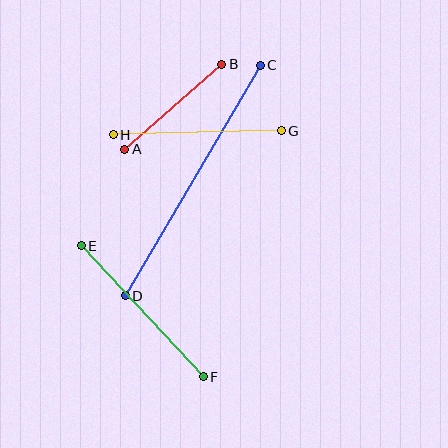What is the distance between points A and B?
The distance is approximately 129 pixels.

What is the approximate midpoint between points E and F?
The midpoint is at approximately (142, 311) pixels.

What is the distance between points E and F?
The distance is approximately 179 pixels.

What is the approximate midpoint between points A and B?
The midpoint is at approximately (173, 107) pixels.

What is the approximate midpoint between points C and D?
The midpoint is at approximately (193, 181) pixels.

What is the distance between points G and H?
The distance is approximately 168 pixels.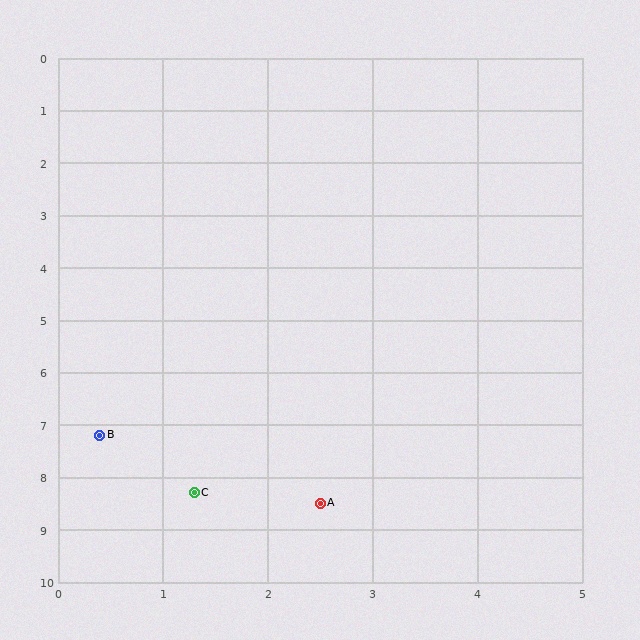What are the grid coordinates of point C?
Point C is at approximately (1.3, 8.3).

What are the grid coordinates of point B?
Point B is at approximately (0.4, 7.2).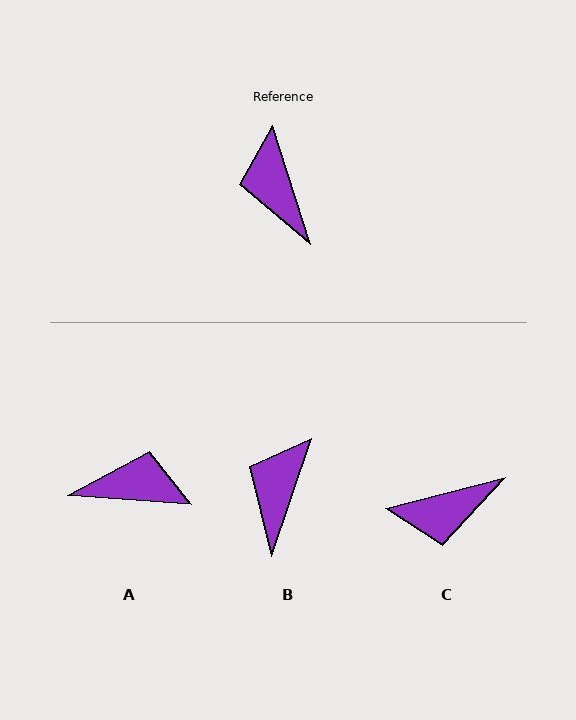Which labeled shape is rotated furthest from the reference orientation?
A, about 112 degrees away.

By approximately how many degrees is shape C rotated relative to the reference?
Approximately 87 degrees counter-clockwise.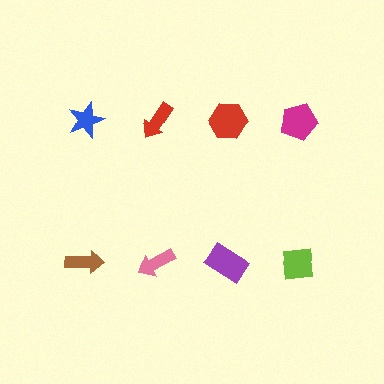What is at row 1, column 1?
A blue star.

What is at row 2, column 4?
A lime square.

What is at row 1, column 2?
A red arrow.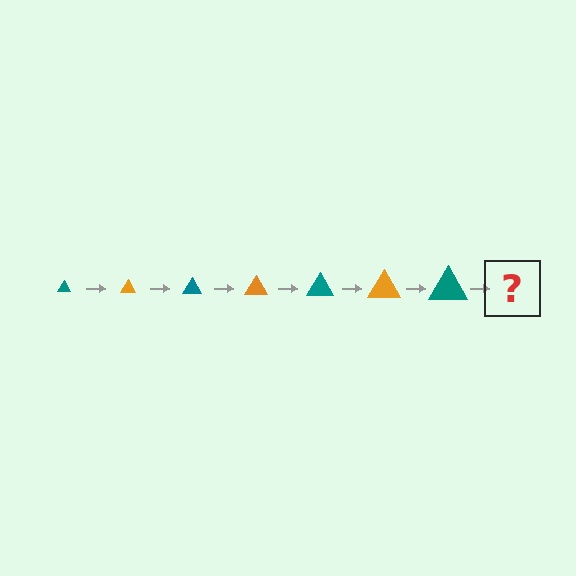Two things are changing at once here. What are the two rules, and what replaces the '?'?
The two rules are that the triangle grows larger each step and the color cycles through teal and orange. The '?' should be an orange triangle, larger than the previous one.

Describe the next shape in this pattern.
It should be an orange triangle, larger than the previous one.